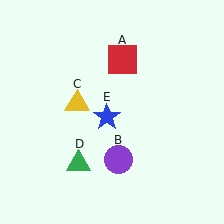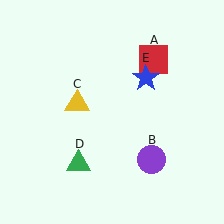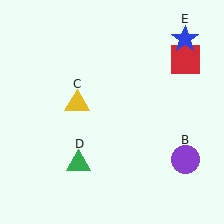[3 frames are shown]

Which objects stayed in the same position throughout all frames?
Yellow triangle (object C) and green triangle (object D) remained stationary.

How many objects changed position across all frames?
3 objects changed position: red square (object A), purple circle (object B), blue star (object E).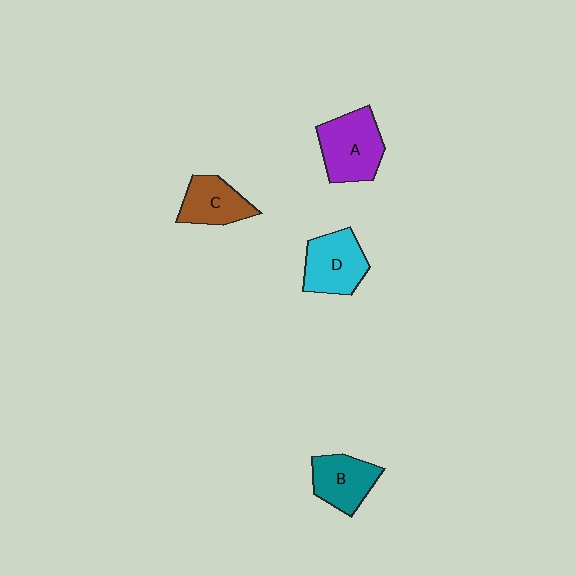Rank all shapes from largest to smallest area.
From largest to smallest: A (purple), D (cyan), B (teal), C (brown).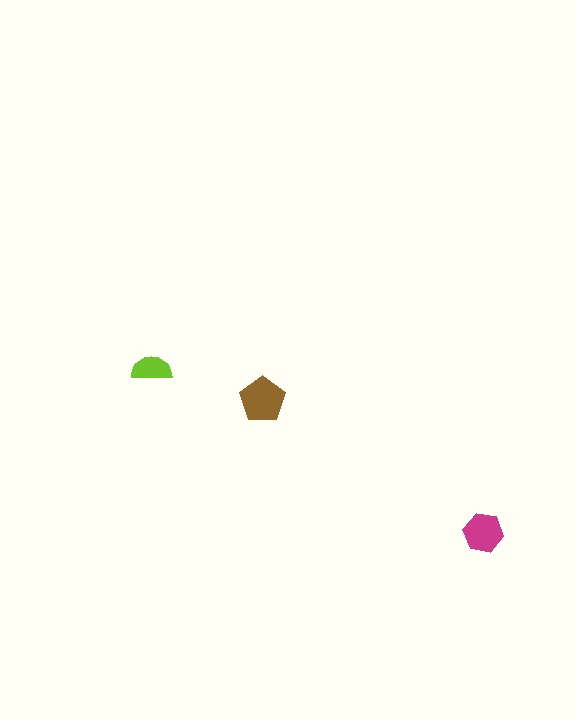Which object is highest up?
The lime semicircle is topmost.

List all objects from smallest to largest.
The lime semicircle, the magenta hexagon, the brown pentagon.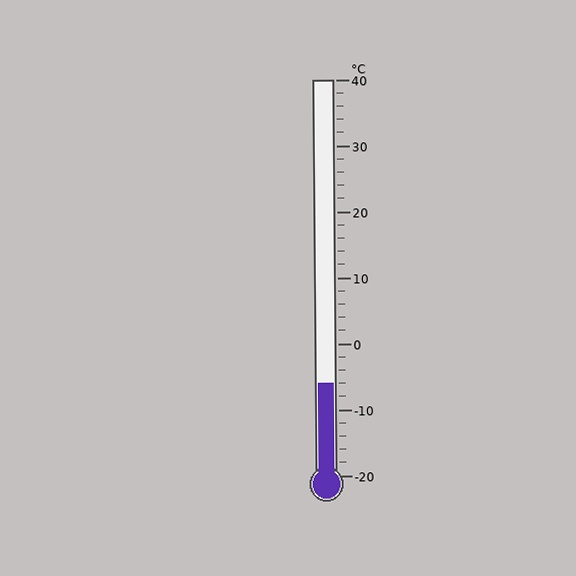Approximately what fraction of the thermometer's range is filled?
The thermometer is filled to approximately 25% of its range.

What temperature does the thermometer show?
The thermometer shows approximately -6°C.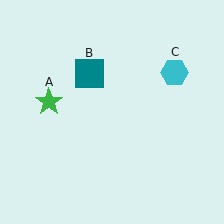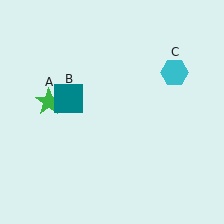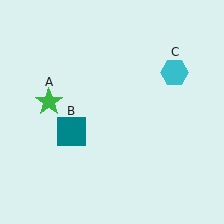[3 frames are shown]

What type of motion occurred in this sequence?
The teal square (object B) rotated counterclockwise around the center of the scene.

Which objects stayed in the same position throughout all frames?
Green star (object A) and cyan hexagon (object C) remained stationary.